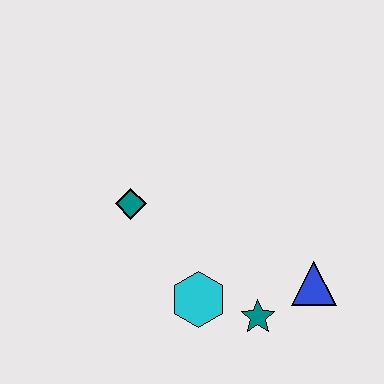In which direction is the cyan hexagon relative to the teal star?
The cyan hexagon is to the left of the teal star.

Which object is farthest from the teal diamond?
The blue triangle is farthest from the teal diamond.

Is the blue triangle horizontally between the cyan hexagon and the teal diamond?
No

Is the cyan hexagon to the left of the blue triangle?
Yes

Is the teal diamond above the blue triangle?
Yes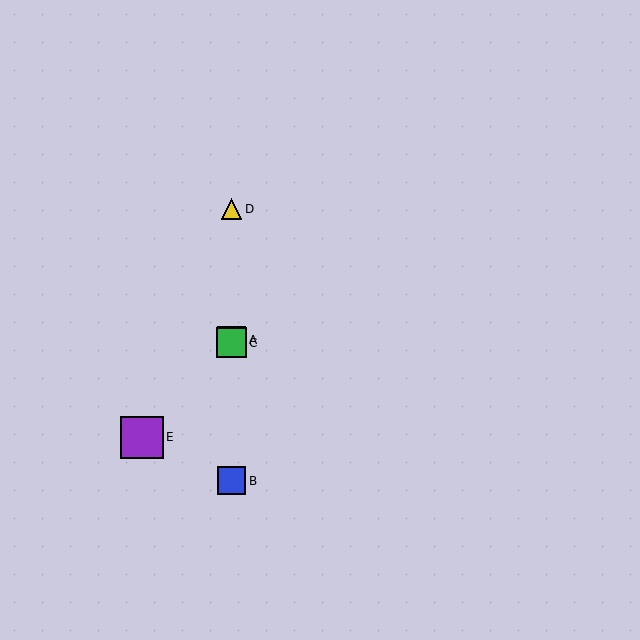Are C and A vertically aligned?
Yes, both are at x≈231.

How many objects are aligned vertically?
4 objects (A, B, C, D) are aligned vertically.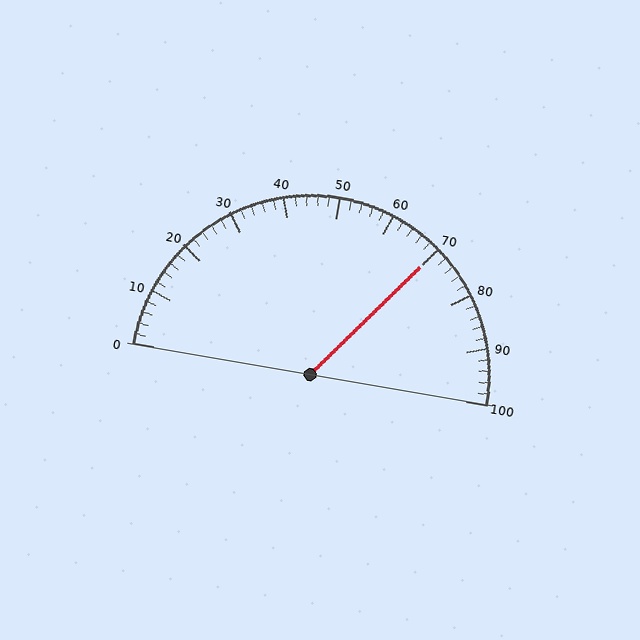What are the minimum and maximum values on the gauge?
The gauge ranges from 0 to 100.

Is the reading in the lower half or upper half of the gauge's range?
The reading is in the upper half of the range (0 to 100).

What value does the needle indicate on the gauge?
The needle indicates approximately 70.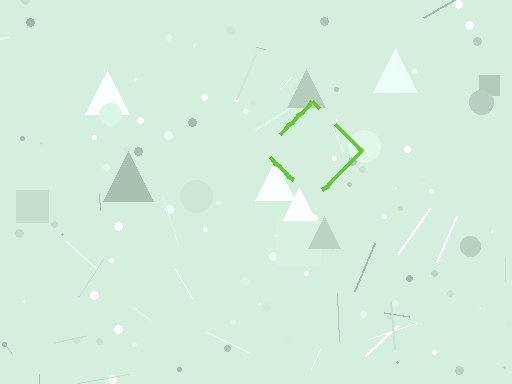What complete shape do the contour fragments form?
The contour fragments form a diamond.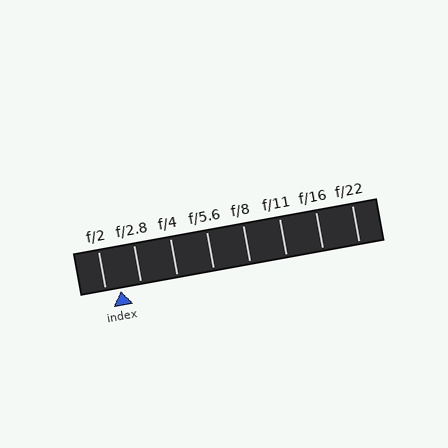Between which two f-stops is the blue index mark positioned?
The index mark is between f/2 and f/2.8.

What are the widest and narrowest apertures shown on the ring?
The widest aperture shown is f/2 and the narrowest is f/22.